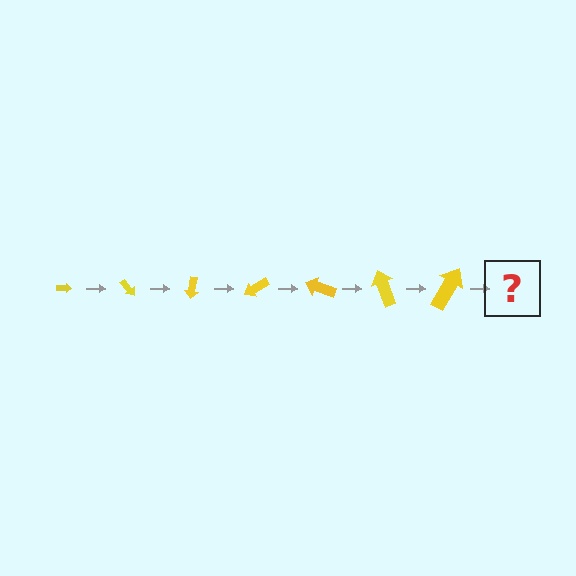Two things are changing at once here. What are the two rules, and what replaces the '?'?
The two rules are that the arrow grows larger each step and it rotates 50 degrees each step. The '?' should be an arrow, larger than the previous one and rotated 350 degrees from the start.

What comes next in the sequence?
The next element should be an arrow, larger than the previous one and rotated 350 degrees from the start.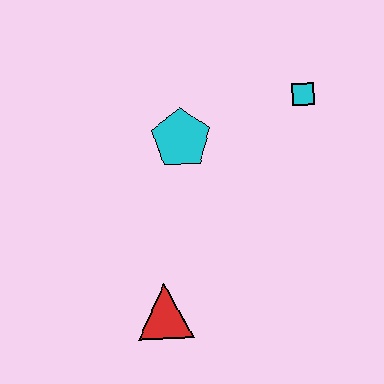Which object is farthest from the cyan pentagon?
The red triangle is farthest from the cyan pentagon.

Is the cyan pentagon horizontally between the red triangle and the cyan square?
Yes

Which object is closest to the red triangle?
The cyan pentagon is closest to the red triangle.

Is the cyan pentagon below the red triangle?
No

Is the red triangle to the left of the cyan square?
Yes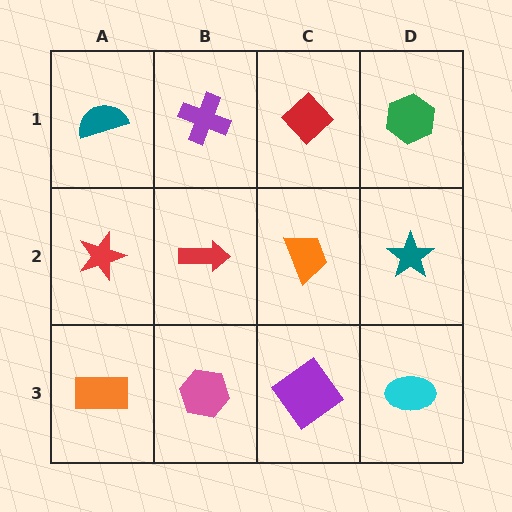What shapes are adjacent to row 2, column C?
A red diamond (row 1, column C), a purple diamond (row 3, column C), a red arrow (row 2, column B), a teal star (row 2, column D).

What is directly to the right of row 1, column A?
A purple cross.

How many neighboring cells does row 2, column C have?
4.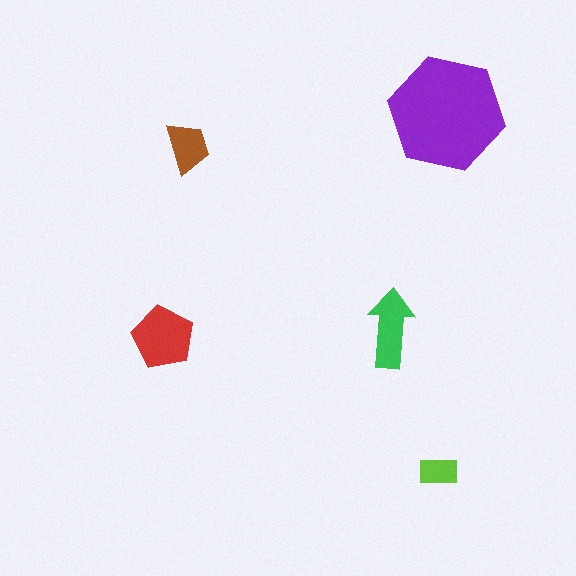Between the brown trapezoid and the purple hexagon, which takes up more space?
The purple hexagon.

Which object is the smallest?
The lime rectangle.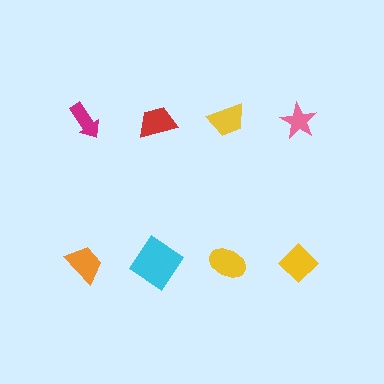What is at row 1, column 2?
A red trapezoid.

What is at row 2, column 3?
A yellow ellipse.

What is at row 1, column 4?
A pink star.